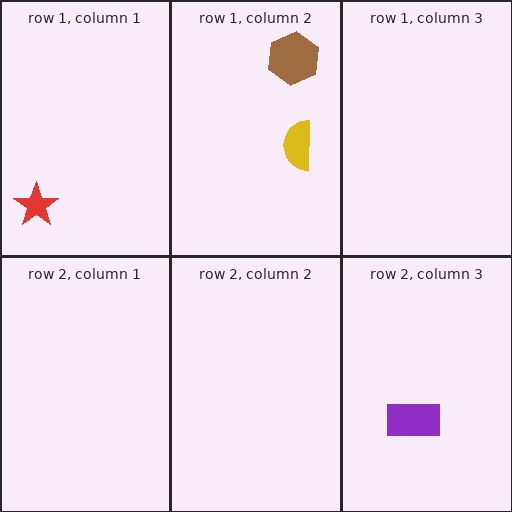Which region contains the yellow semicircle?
The row 1, column 2 region.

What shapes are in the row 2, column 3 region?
The purple rectangle.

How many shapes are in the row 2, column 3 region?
1.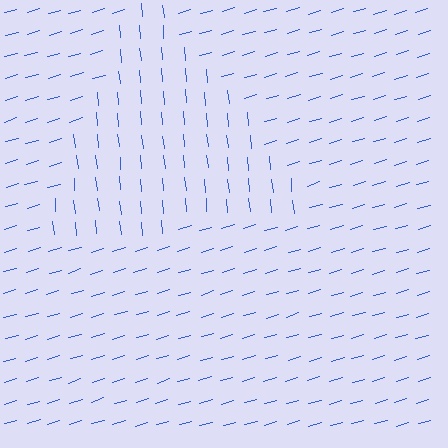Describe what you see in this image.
The image is filled with small blue line segments. A triangle region in the image has lines oriented differently from the surrounding lines, creating a visible texture boundary.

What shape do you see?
I see a triangle.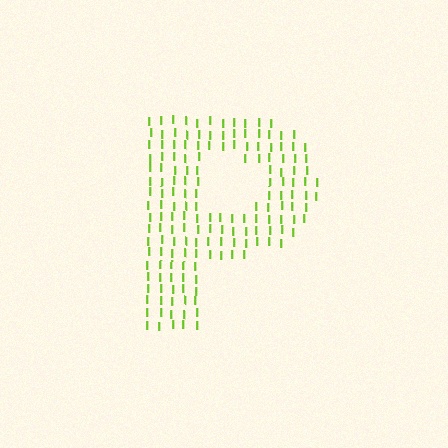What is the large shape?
The large shape is the letter P.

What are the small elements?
The small elements are letter I's.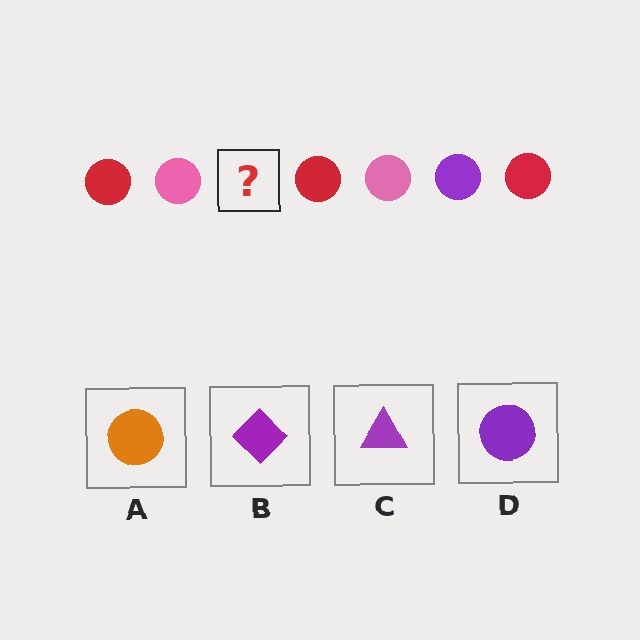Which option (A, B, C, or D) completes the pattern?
D.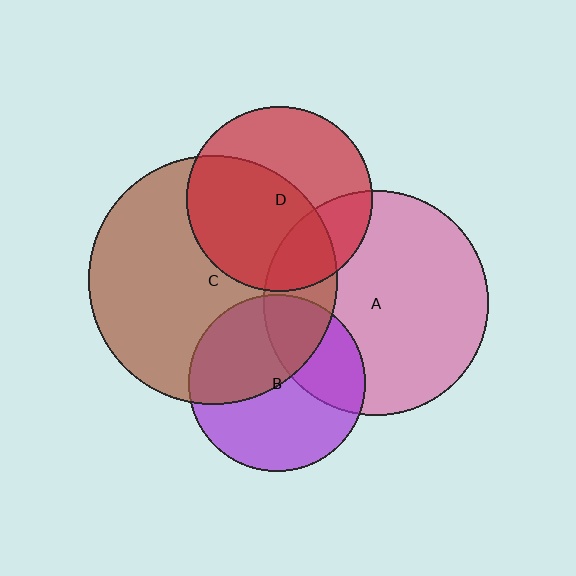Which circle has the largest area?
Circle C (brown).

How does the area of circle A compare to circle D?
Approximately 1.5 times.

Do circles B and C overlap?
Yes.